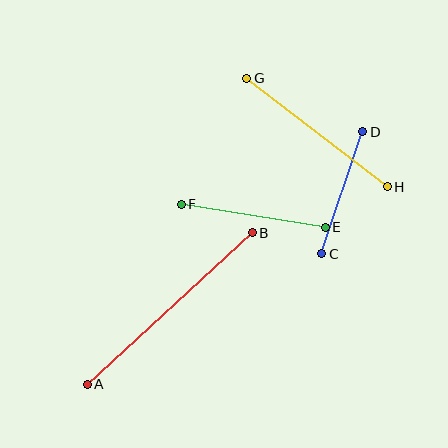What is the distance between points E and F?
The distance is approximately 146 pixels.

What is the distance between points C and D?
The distance is approximately 129 pixels.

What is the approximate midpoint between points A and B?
The midpoint is at approximately (170, 308) pixels.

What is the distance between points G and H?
The distance is approximately 178 pixels.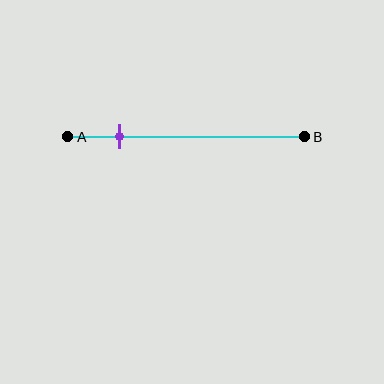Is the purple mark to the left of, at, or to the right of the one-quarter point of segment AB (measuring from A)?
The purple mark is approximately at the one-quarter point of segment AB.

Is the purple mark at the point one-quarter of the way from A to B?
Yes, the mark is approximately at the one-quarter point.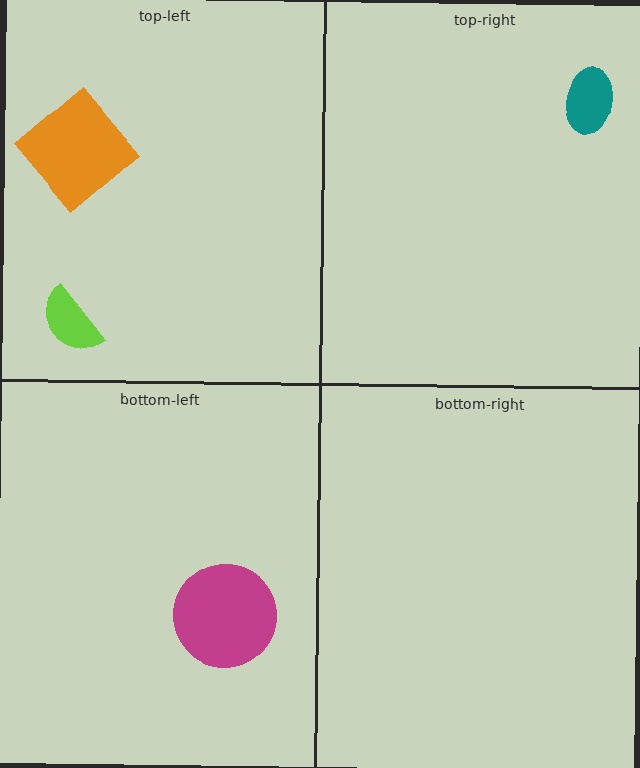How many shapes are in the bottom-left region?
1.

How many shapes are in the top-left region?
2.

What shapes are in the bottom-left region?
The magenta circle.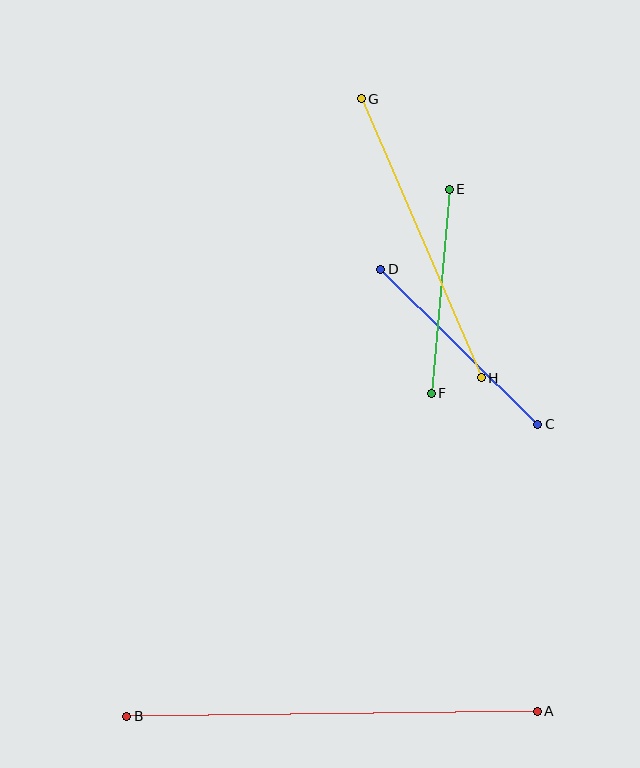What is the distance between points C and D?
The distance is approximately 221 pixels.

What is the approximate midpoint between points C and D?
The midpoint is at approximately (459, 347) pixels.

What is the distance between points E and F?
The distance is approximately 205 pixels.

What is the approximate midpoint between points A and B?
The midpoint is at approximately (332, 714) pixels.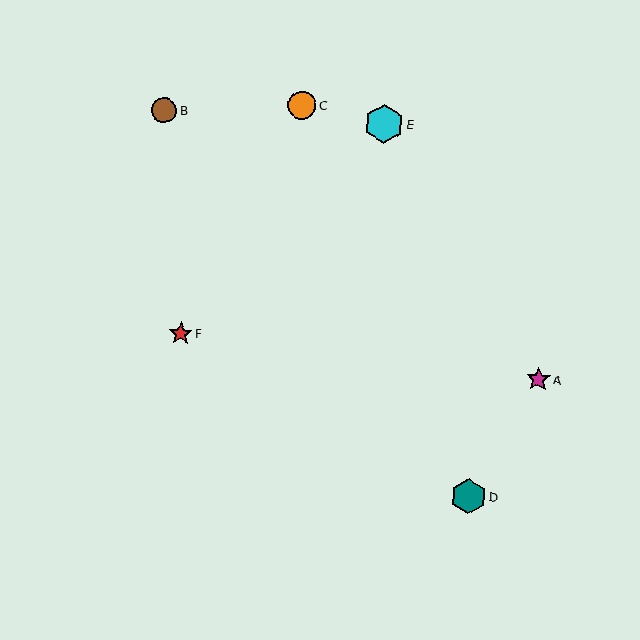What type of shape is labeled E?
Shape E is a cyan hexagon.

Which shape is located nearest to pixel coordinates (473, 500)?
The teal hexagon (labeled D) at (468, 496) is nearest to that location.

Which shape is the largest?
The cyan hexagon (labeled E) is the largest.